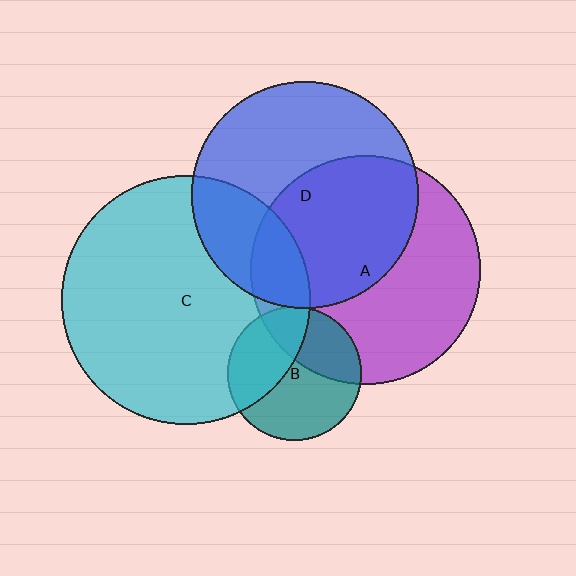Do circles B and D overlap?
Yes.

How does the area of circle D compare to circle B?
Approximately 2.9 times.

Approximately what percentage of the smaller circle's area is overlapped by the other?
Approximately 5%.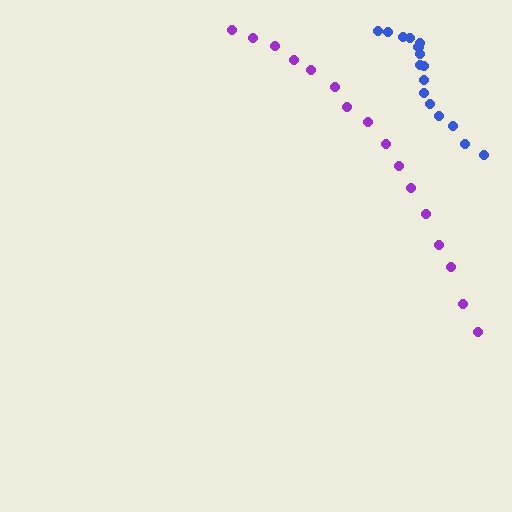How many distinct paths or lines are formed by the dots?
There are 2 distinct paths.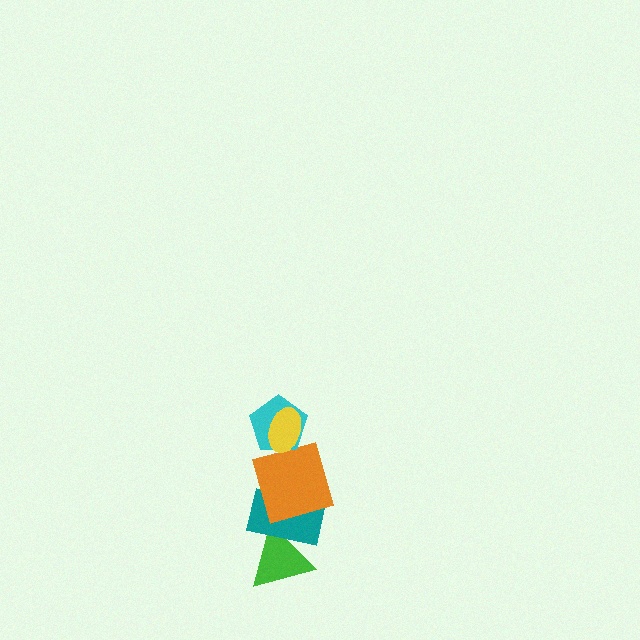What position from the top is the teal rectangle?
The teal rectangle is 4th from the top.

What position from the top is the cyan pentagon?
The cyan pentagon is 2nd from the top.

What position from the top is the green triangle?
The green triangle is 5th from the top.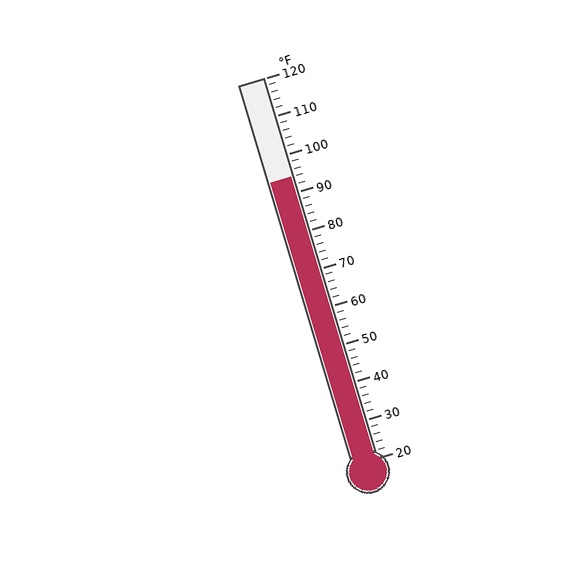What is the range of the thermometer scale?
The thermometer scale ranges from 20°F to 120°F.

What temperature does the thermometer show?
The thermometer shows approximately 94°F.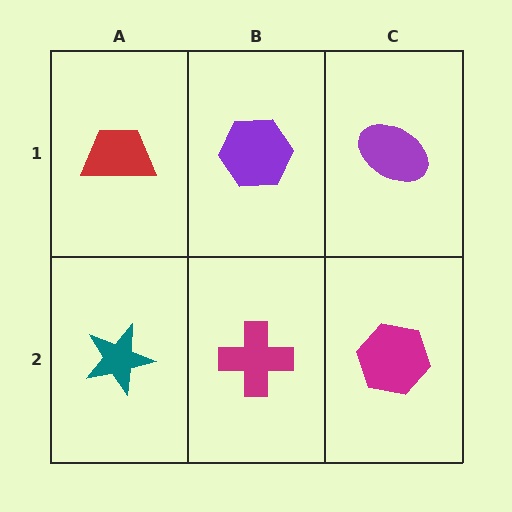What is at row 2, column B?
A magenta cross.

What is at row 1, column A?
A red trapezoid.